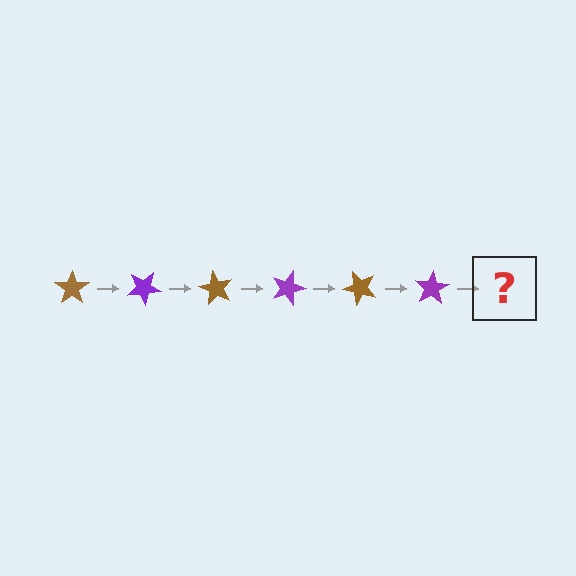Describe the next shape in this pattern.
It should be a brown star, rotated 180 degrees from the start.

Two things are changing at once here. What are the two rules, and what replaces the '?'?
The two rules are that it rotates 30 degrees each step and the color cycles through brown and purple. The '?' should be a brown star, rotated 180 degrees from the start.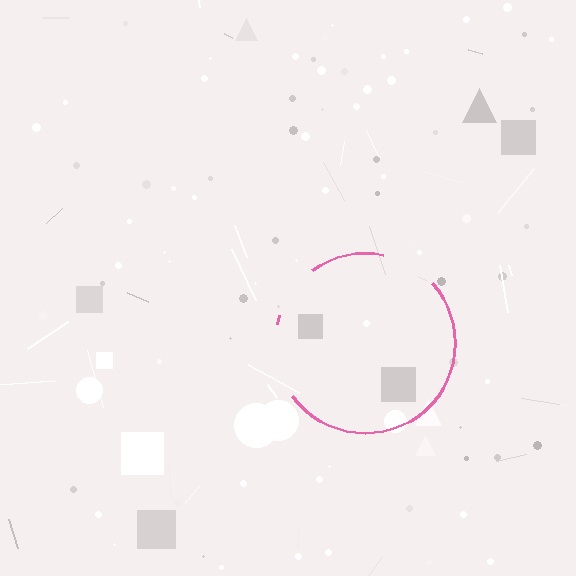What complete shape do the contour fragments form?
The contour fragments form a circle.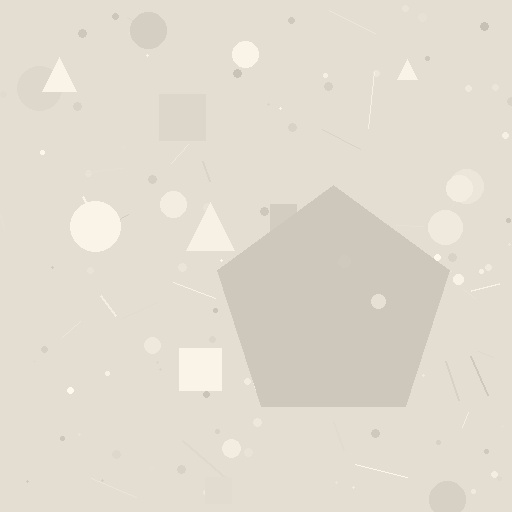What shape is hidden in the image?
A pentagon is hidden in the image.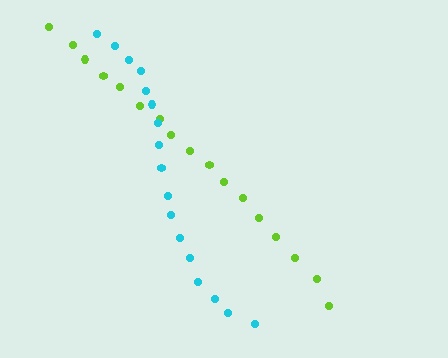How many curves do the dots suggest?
There are 2 distinct paths.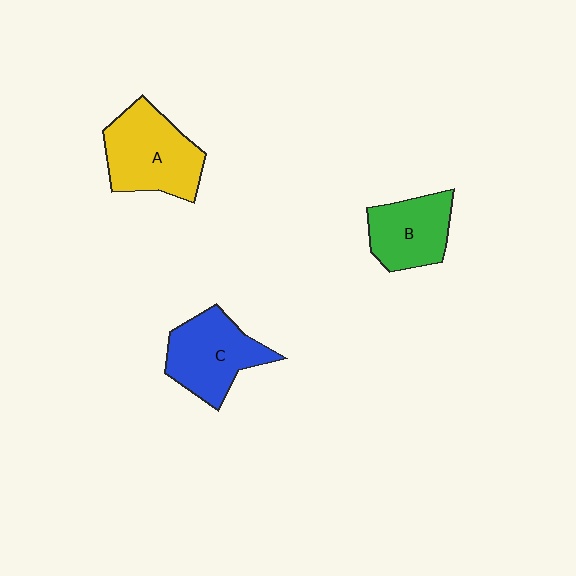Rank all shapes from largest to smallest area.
From largest to smallest: A (yellow), C (blue), B (green).